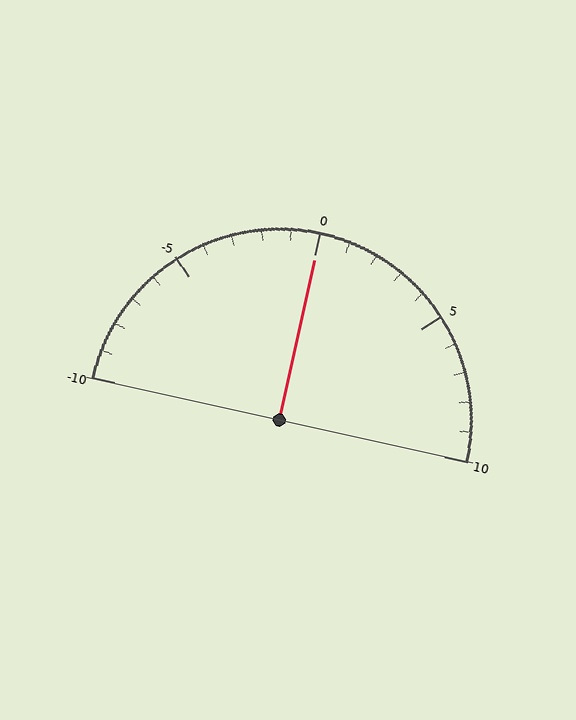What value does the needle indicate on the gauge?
The needle indicates approximately 0.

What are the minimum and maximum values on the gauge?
The gauge ranges from -10 to 10.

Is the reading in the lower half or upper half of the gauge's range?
The reading is in the upper half of the range (-10 to 10).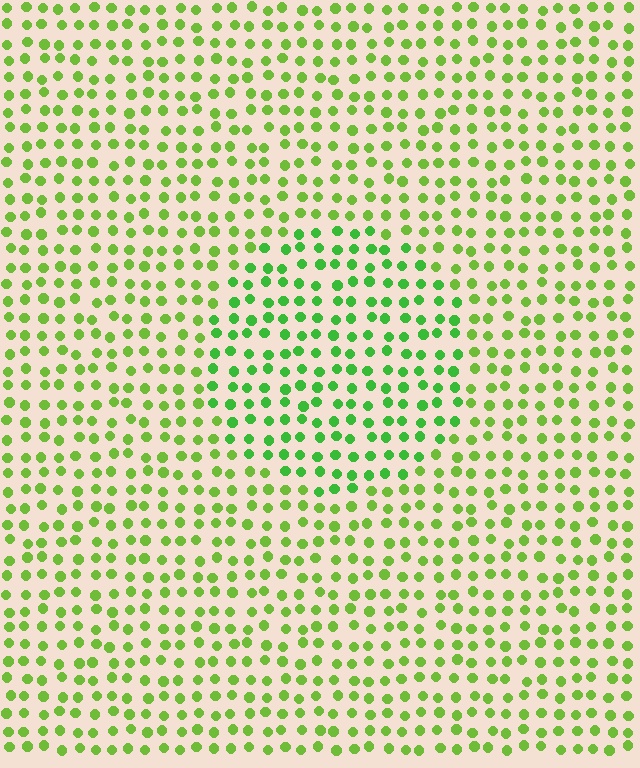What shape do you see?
I see a circle.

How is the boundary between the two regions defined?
The boundary is defined purely by a slight shift in hue (about 24 degrees). Spacing, size, and orientation are identical on both sides.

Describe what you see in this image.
The image is filled with small lime elements in a uniform arrangement. A circle-shaped region is visible where the elements are tinted to a slightly different hue, forming a subtle color boundary.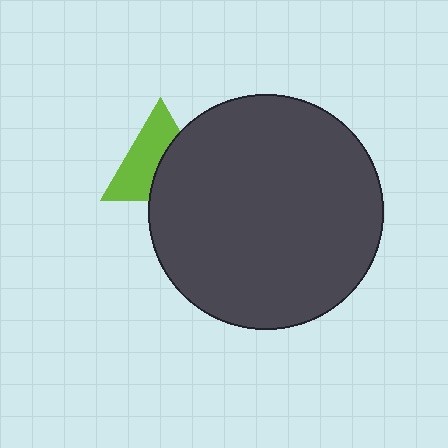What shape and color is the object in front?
The object in front is a dark gray circle.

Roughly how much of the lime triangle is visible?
About half of it is visible (roughly 55%).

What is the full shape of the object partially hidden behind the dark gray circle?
The partially hidden object is a lime triangle.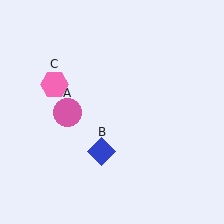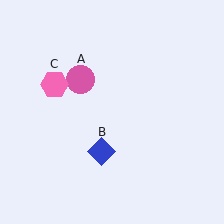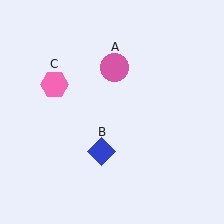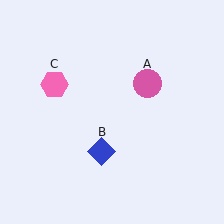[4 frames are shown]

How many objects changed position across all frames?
1 object changed position: pink circle (object A).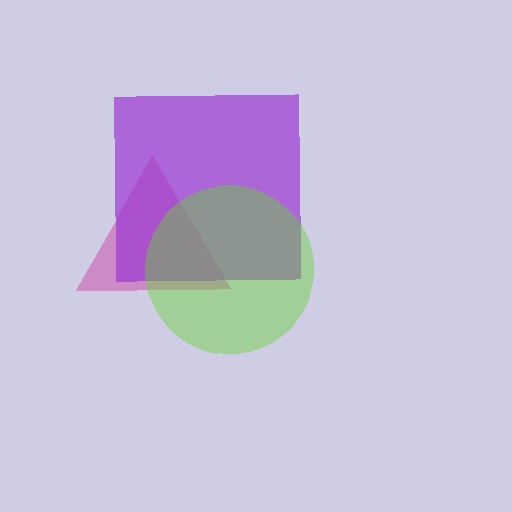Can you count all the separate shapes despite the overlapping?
Yes, there are 3 separate shapes.